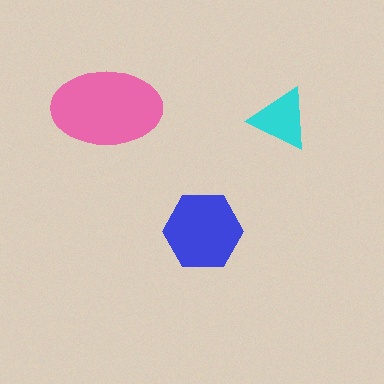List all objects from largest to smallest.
The pink ellipse, the blue hexagon, the cyan triangle.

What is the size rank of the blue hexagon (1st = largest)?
2nd.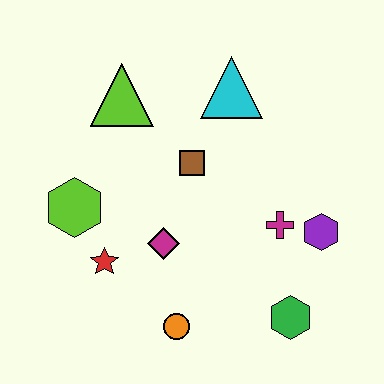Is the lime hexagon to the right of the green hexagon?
No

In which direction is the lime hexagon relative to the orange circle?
The lime hexagon is above the orange circle.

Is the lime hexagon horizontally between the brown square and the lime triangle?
No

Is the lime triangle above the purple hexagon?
Yes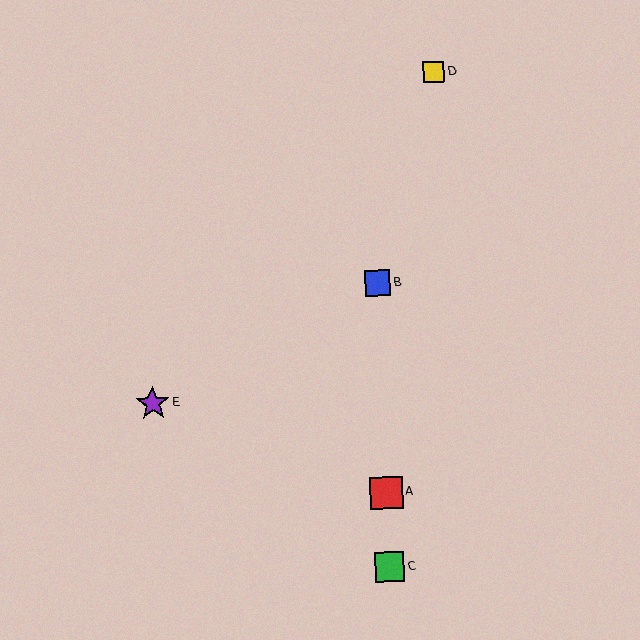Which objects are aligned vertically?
Objects A, B, C are aligned vertically.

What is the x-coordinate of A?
Object A is at x≈386.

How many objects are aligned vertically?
3 objects (A, B, C) are aligned vertically.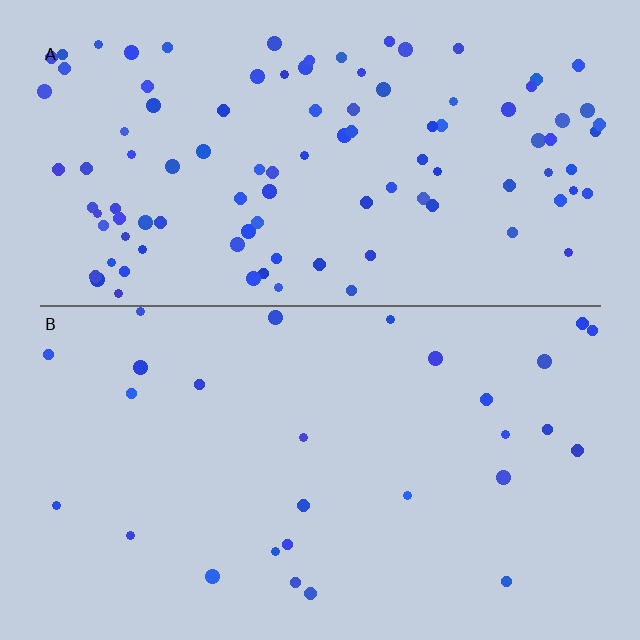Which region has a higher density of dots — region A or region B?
A (the top).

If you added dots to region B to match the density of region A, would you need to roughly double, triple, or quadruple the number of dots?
Approximately quadruple.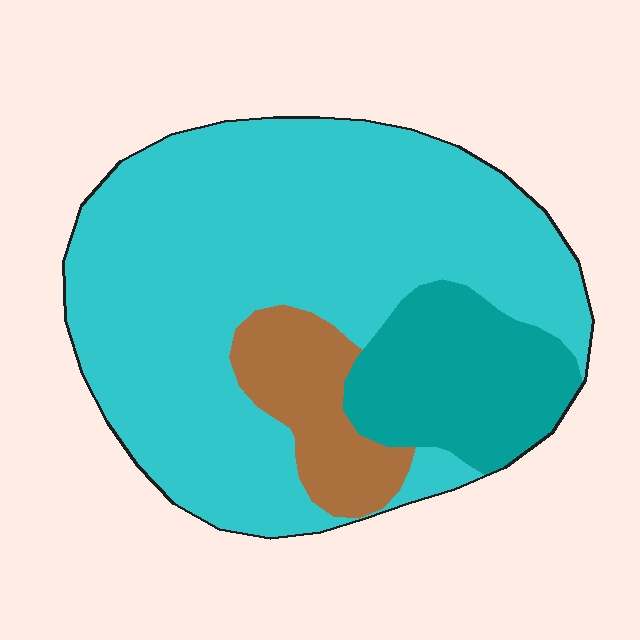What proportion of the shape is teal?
Teal covers 18% of the shape.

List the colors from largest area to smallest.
From largest to smallest: cyan, teal, brown.